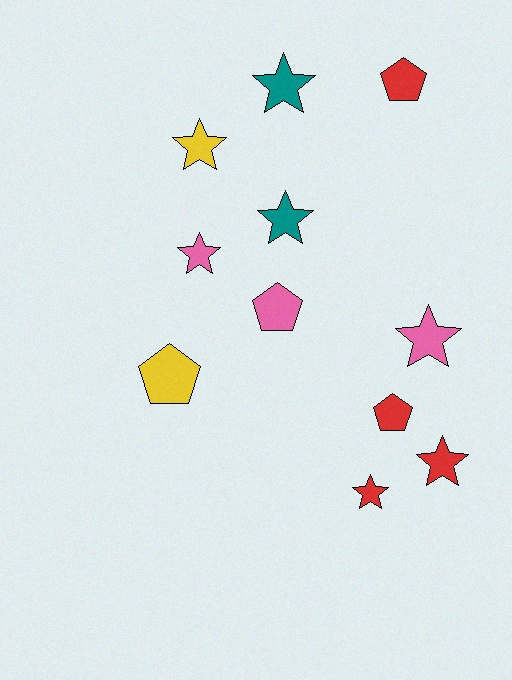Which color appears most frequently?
Red, with 4 objects.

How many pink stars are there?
There are 2 pink stars.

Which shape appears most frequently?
Star, with 7 objects.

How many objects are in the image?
There are 11 objects.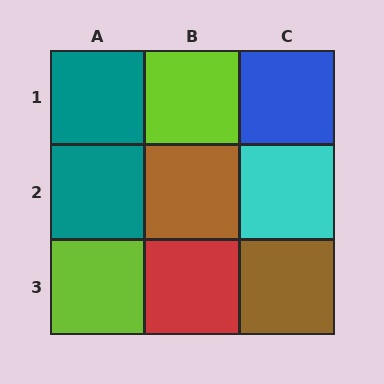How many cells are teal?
2 cells are teal.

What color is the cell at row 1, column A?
Teal.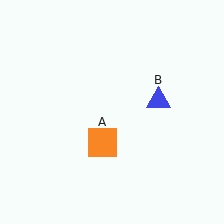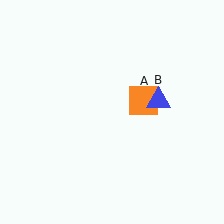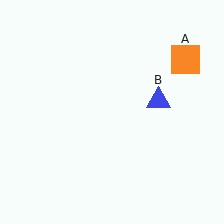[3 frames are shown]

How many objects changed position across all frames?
1 object changed position: orange square (object A).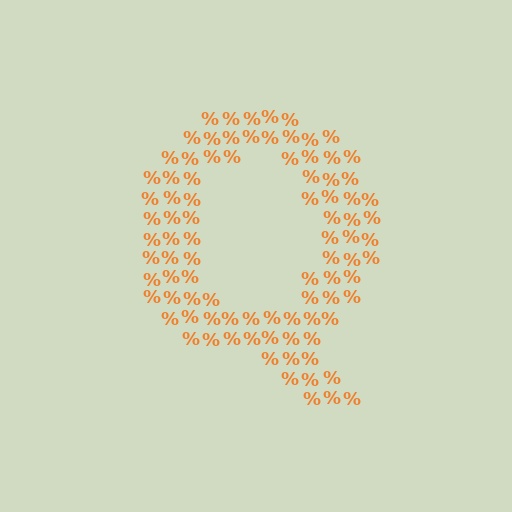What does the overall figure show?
The overall figure shows the letter Q.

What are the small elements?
The small elements are percent signs.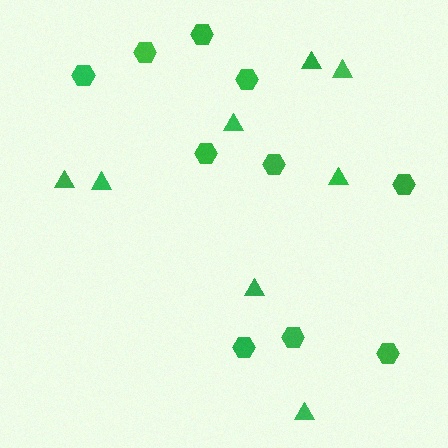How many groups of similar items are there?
There are 2 groups: one group of hexagons (10) and one group of triangles (8).